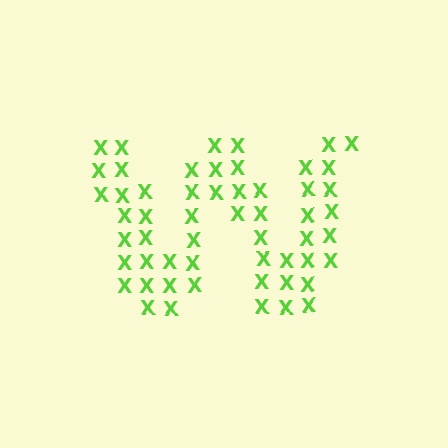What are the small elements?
The small elements are letter X's.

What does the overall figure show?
The overall figure shows the letter W.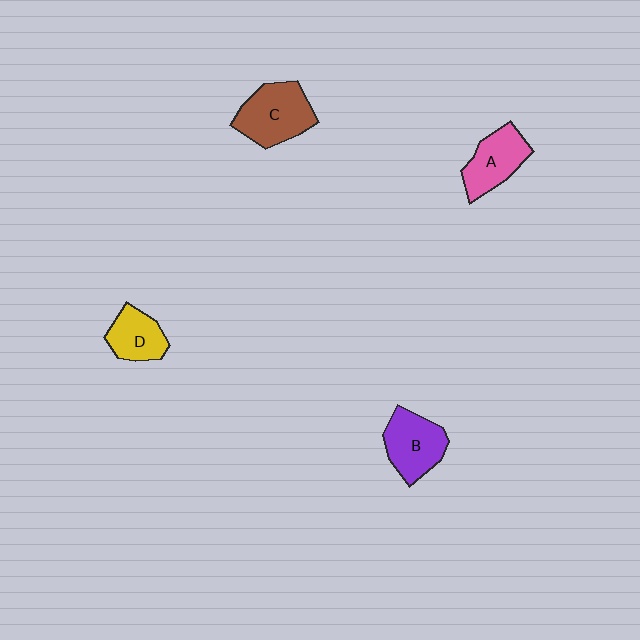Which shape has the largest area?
Shape C (brown).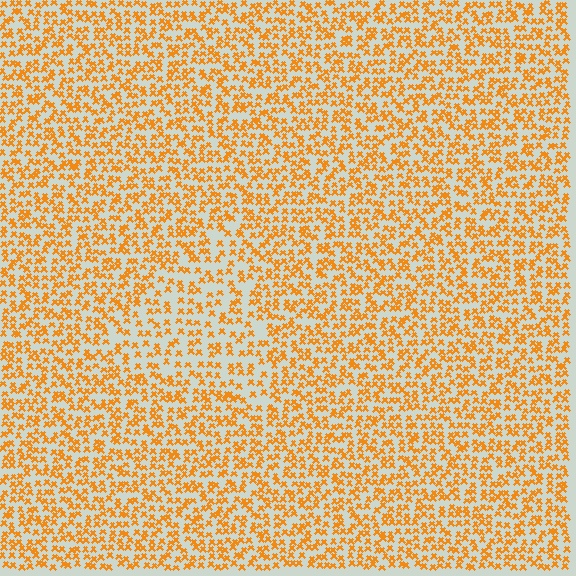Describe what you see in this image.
The image contains small orange elements arranged at two different densities. A triangle-shaped region is visible where the elements are less densely packed than the surrounding area.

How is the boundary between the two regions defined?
The boundary is defined by a change in element density (approximately 1.5x ratio). All elements are the same color, size, and shape.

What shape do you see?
I see a triangle.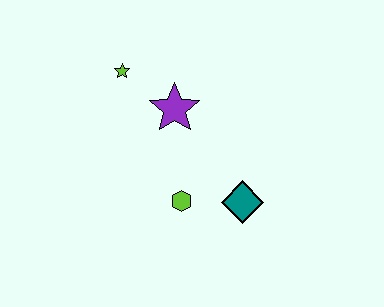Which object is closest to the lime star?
The purple star is closest to the lime star.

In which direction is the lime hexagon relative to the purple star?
The lime hexagon is below the purple star.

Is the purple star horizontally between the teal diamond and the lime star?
Yes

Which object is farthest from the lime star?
The teal diamond is farthest from the lime star.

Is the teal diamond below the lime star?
Yes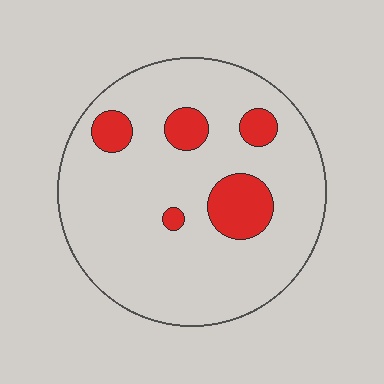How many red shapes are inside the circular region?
5.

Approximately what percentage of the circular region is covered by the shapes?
Approximately 15%.